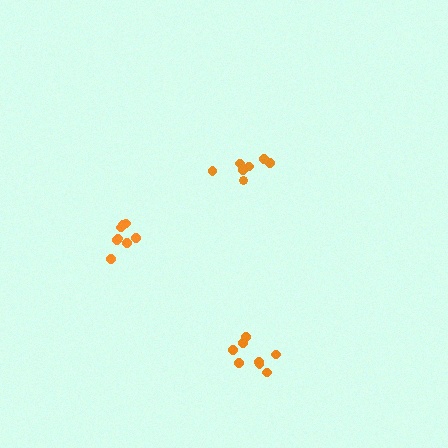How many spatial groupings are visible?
There are 3 spatial groupings.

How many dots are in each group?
Group 1: 8 dots, Group 2: 7 dots, Group 3: 8 dots (23 total).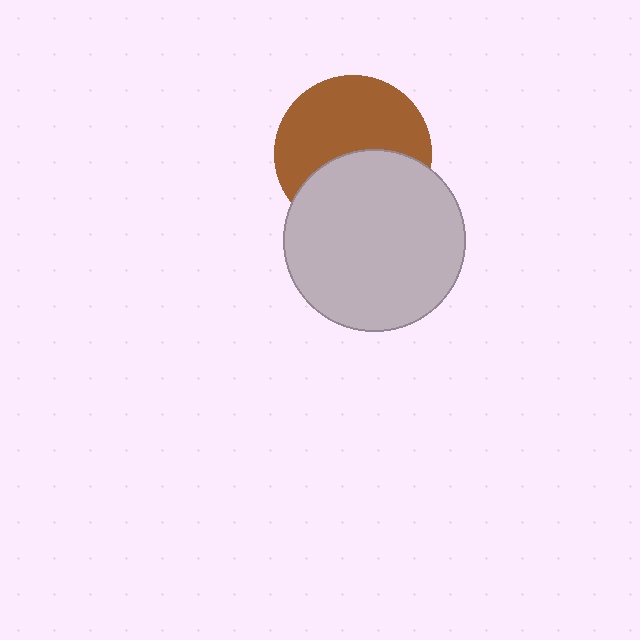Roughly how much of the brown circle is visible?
About half of it is visible (roughly 58%).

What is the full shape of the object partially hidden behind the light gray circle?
The partially hidden object is a brown circle.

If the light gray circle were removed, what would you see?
You would see the complete brown circle.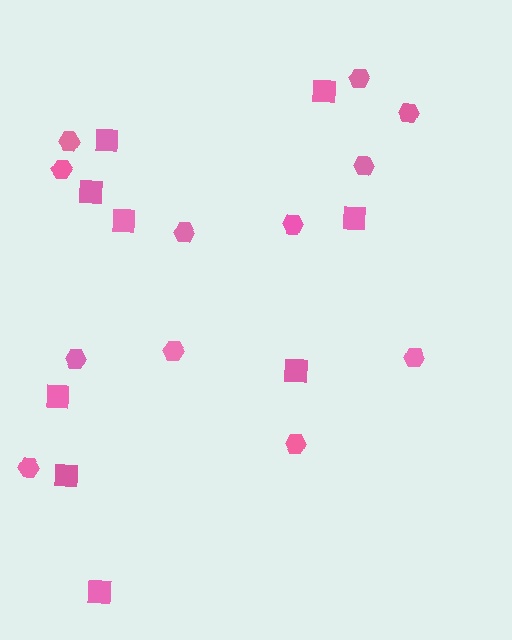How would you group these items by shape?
There are 2 groups: one group of hexagons (12) and one group of squares (9).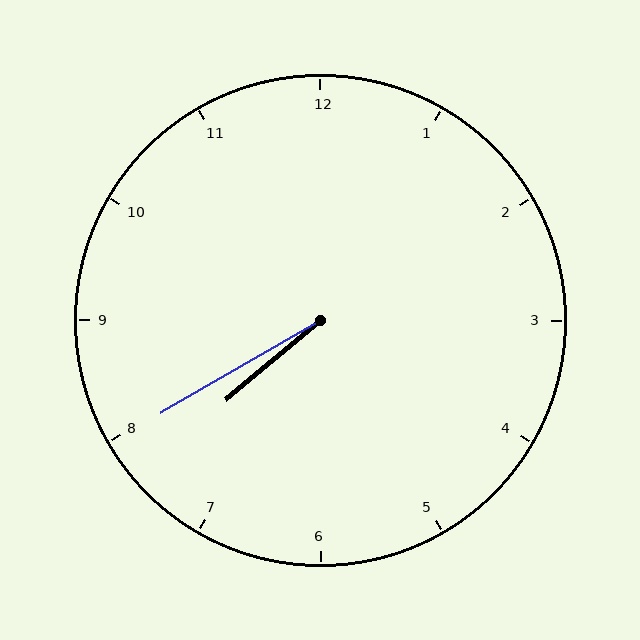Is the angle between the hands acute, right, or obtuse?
It is acute.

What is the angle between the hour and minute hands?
Approximately 10 degrees.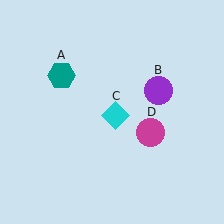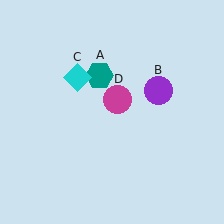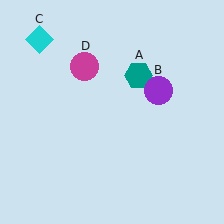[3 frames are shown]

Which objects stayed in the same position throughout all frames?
Purple circle (object B) remained stationary.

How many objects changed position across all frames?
3 objects changed position: teal hexagon (object A), cyan diamond (object C), magenta circle (object D).